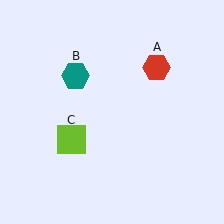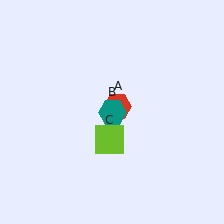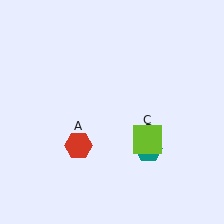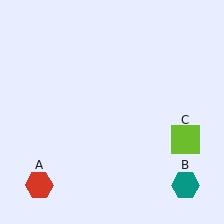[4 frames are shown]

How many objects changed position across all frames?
3 objects changed position: red hexagon (object A), teal hexagon (object B), lime square (object C).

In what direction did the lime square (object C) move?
The lime square (object C) moved right.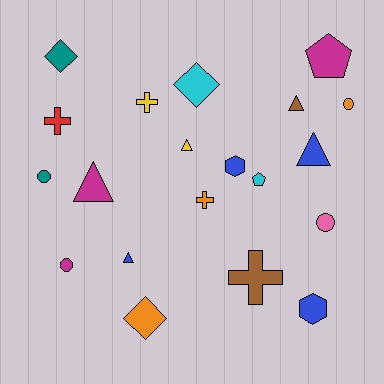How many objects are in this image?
There are 20 objects.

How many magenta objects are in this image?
There are 3 magenta objects.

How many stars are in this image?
There are no stars.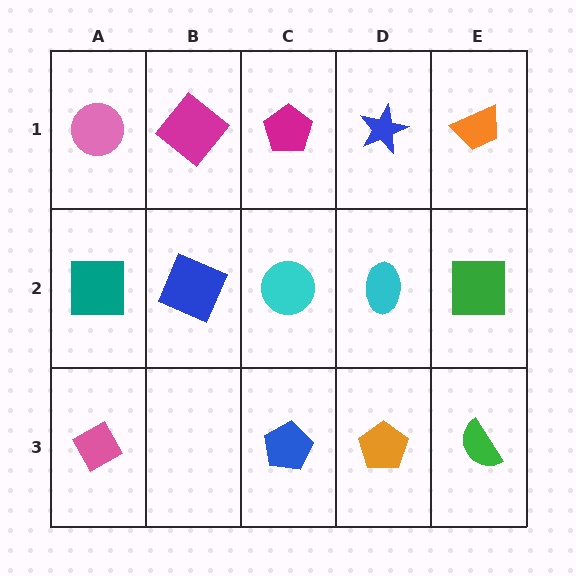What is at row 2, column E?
A green square.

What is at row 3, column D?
An orange pentagon.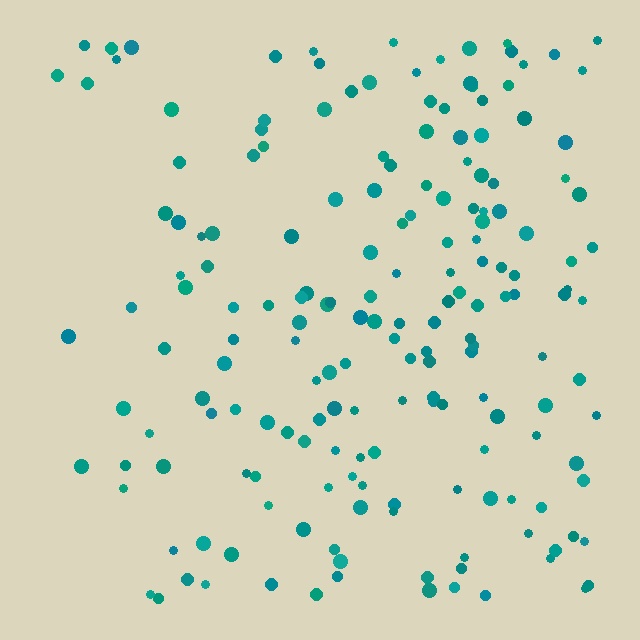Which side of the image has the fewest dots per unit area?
The left.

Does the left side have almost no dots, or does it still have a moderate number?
Still a moderate number, just noticeably fewer than the right.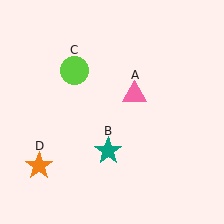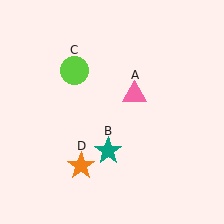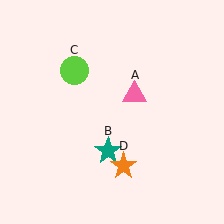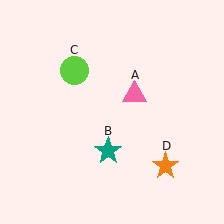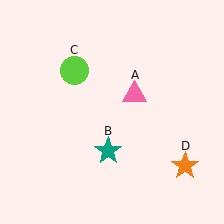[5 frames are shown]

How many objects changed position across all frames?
1 object changed position: orange star (object D).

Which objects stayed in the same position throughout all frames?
Pink triangle (object A) and teal star (object B) and lime circle (object C) remained stationary.